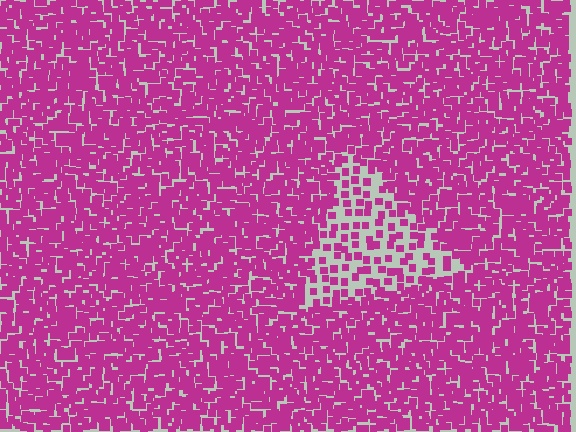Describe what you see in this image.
The image contains small magenta elements arranged at two different densities. A triangle-shaped region is visible where the elements are less densely packed than the surrounding area.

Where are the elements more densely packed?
The elements are more densely packed outside the triangle boundary.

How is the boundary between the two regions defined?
The boundary is defined by a change in element density (approximately 2.5x ratio). All elements are the same color, size, and shape.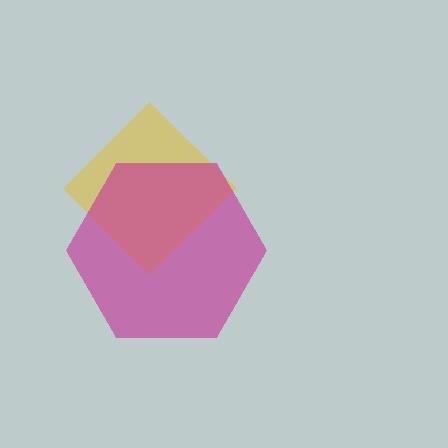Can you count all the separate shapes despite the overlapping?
Yes, there are 2 separate shapes.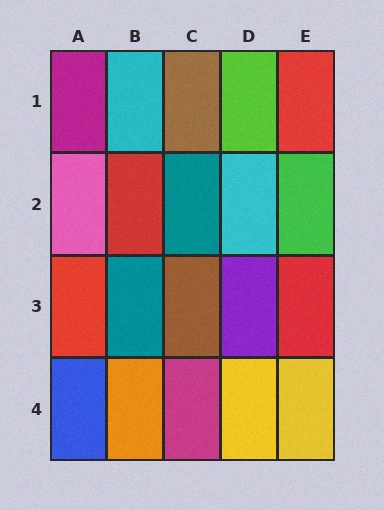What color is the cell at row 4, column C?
Magenta.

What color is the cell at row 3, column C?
Brown.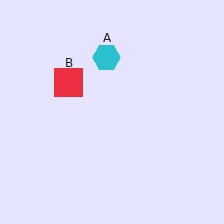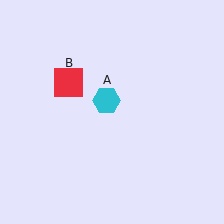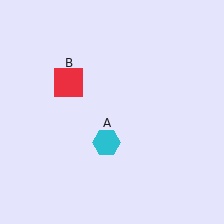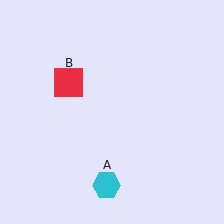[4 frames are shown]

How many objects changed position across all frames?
1 object changed position: cyan hexagon (object A).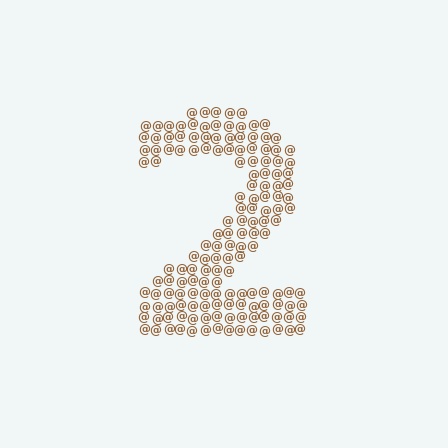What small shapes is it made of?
It is made of small at signs.